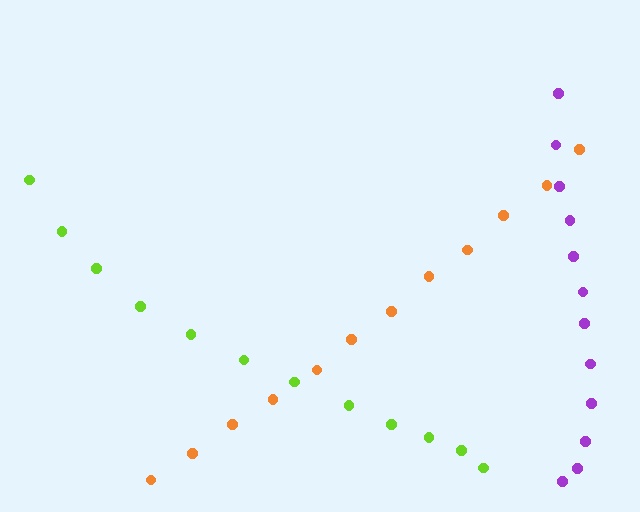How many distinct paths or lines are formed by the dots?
There are 3 distinct paths.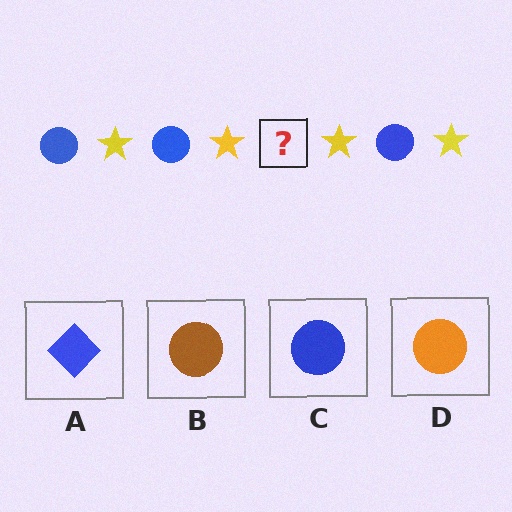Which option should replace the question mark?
Option C.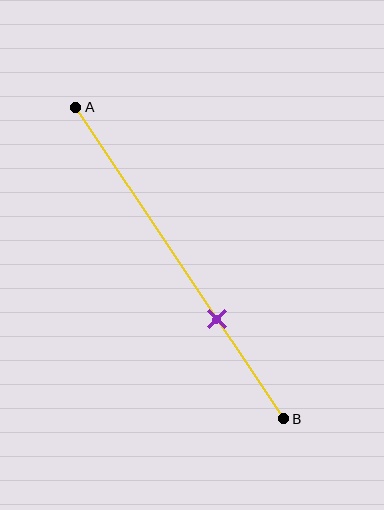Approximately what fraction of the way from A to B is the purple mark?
The purple mark is approximately 70% of the way from A to B.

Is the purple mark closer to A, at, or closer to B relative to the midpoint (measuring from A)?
The purple mark is closer to point B than the midpoint of segment AB.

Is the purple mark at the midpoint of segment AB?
No, the mark is at about 70% from A, not at the 50% midpoint.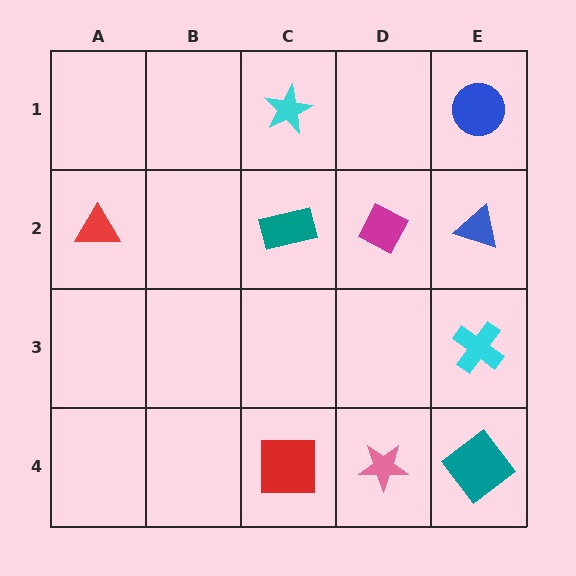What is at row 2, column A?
A red triangle.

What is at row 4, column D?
A pink star.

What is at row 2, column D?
A magenta diamond.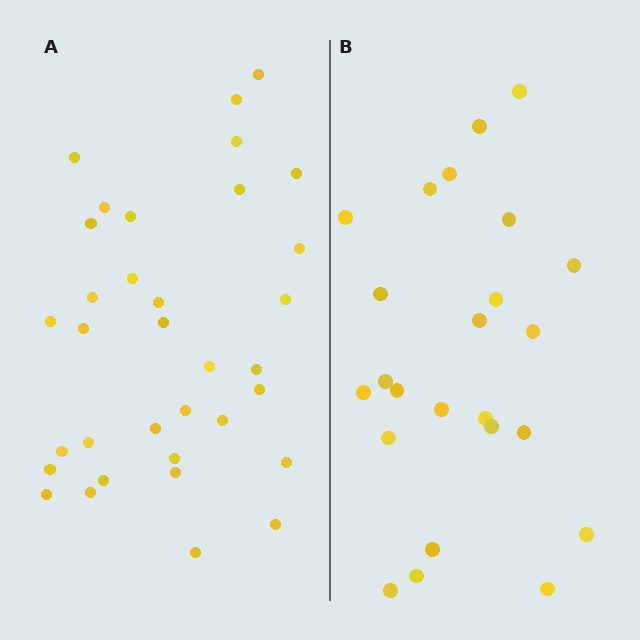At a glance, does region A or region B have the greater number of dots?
Region A (the left region) has more dots.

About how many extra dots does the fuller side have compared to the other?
Region A has roughly 10 or so more dots than region B.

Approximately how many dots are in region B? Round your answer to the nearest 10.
About 20 dots. (The exact count is 24, which rounds to 20.)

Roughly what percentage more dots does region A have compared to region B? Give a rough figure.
About 40% more.